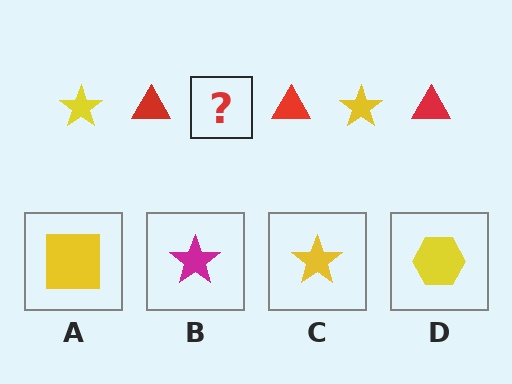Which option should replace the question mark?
Option C.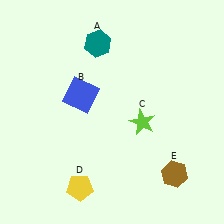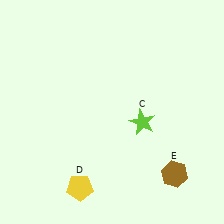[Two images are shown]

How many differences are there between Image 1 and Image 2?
There are 2 differences between the two images.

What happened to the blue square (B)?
The blue square (B) was removed in Image 2. It was in the top-left area of Image 1.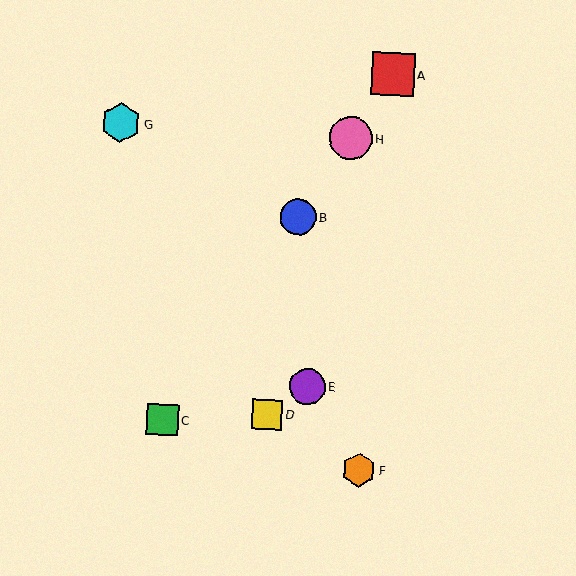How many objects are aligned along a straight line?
4 objects (A, B, C, H) are aligned along a straight line.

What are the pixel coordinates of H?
Object H is at (351, 138).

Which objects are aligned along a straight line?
Objects A, B, C, H are aligned along a straight line.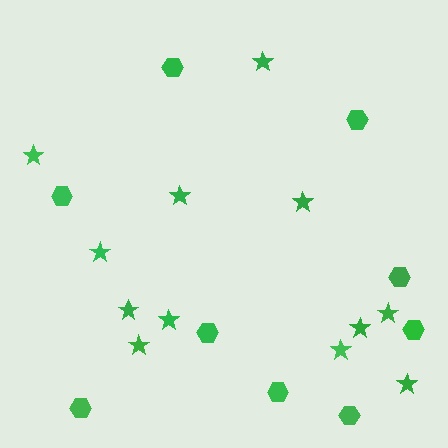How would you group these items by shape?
There are 2 groups: one group of stars (12) and one group of hexagons (9).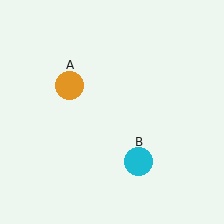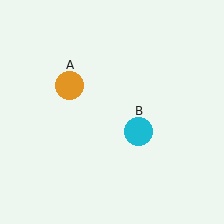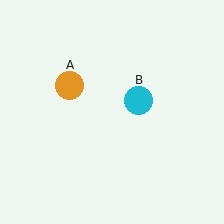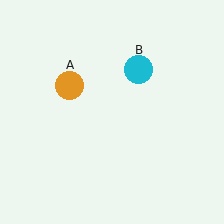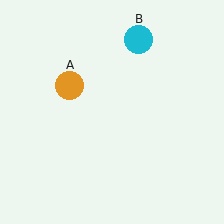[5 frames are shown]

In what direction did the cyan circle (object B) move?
The cyan circle (object B) moved up.